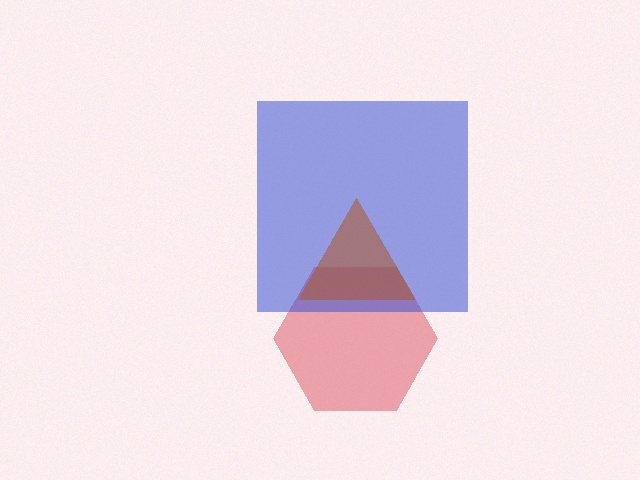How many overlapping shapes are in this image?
There are 3 overlapping shapes in the image.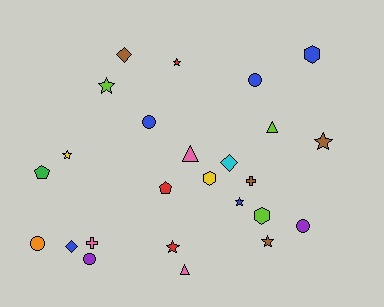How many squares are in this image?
There are no squares.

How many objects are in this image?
There are 25 objects.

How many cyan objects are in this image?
There is 1 cyan object.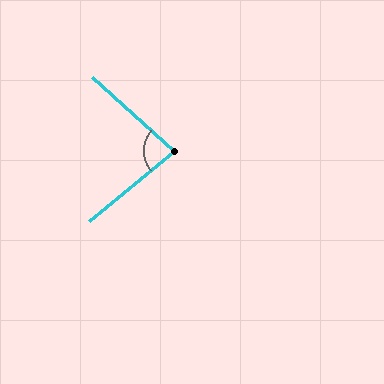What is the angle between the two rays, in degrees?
Approximately 81 degrees.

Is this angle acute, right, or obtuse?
It is acute.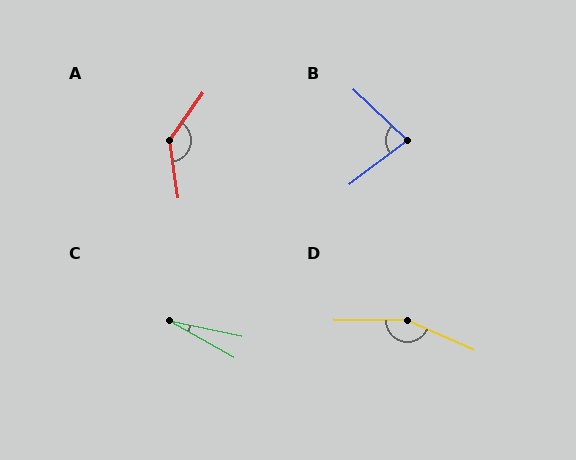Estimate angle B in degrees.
Approximately 81 degrees.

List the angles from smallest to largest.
C (18°), B (81°), A (137°), D (156°).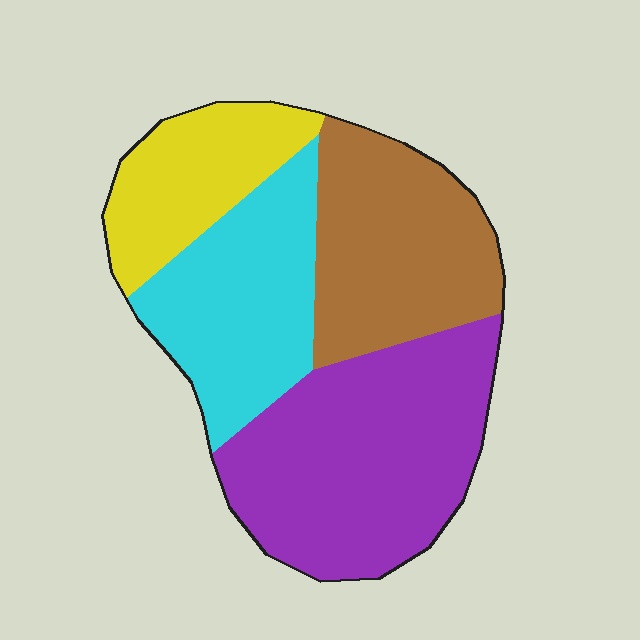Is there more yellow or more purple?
Purple.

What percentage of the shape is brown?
Brown takes up between a sixth and a third of the shape.